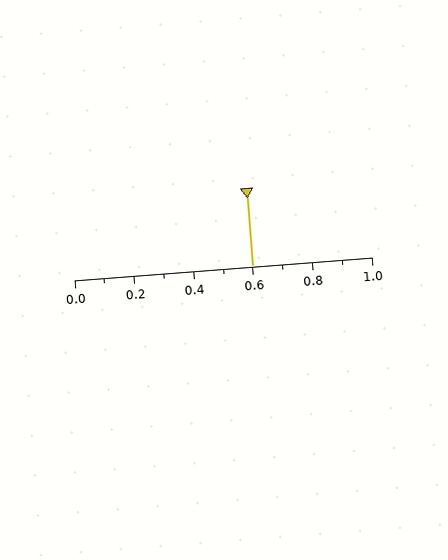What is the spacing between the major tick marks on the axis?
The major ticks are spaced 0.2 apart.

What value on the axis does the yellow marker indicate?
The marker indicates approximately 0.6.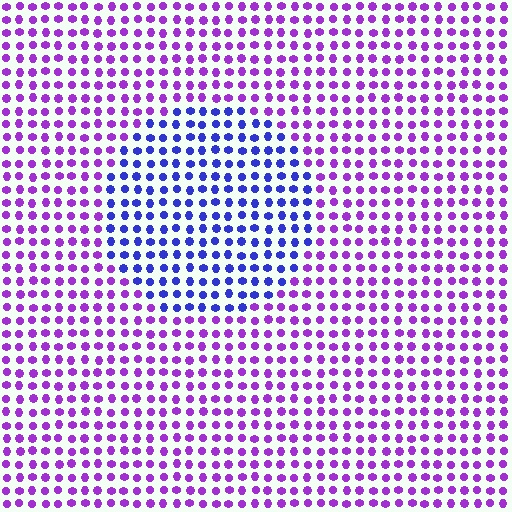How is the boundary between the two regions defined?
The boundary is defined purely by a slight shift in hue (about 45 degrees). Spacing, size, and orientation are identical on both sides.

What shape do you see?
I see a circle.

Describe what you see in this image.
The image is filled with small purple elements in a uniform arrangement. A circle-shaped region is visible where the elements are tinted to a slightly different hue, forming a subtle color boundary.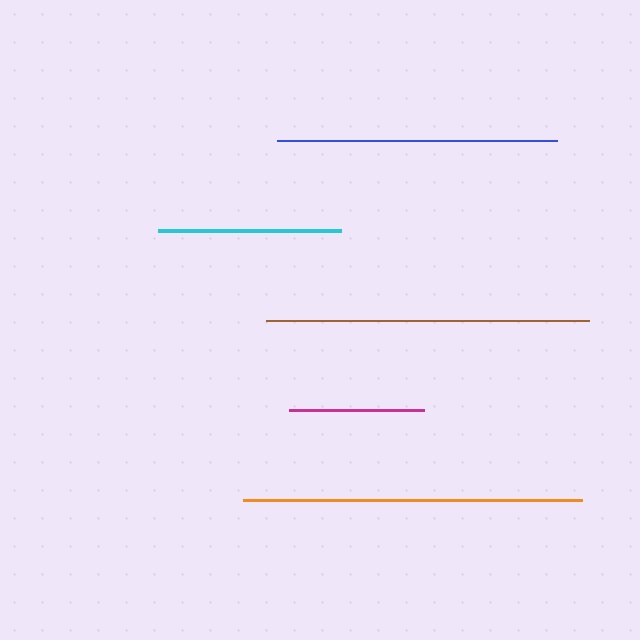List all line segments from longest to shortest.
From longest to shortest: orange, brown, blue, cyan, magenta.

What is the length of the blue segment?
The blue segment is approximately 280 pixels long.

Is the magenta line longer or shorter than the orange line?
The orange line is longer than the magenta line.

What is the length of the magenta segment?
The magenta segment is approximately 135 pixels long.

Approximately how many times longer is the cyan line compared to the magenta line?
The cyan line is approximately 1.4 times the length of the magenta line.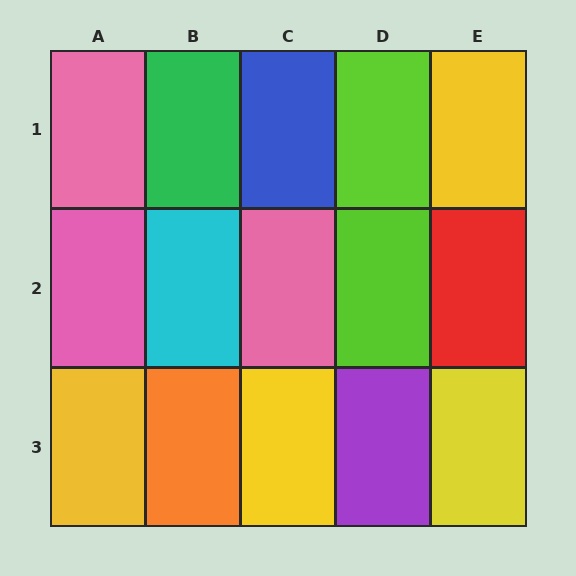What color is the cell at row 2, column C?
Pink.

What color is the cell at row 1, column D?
Lime.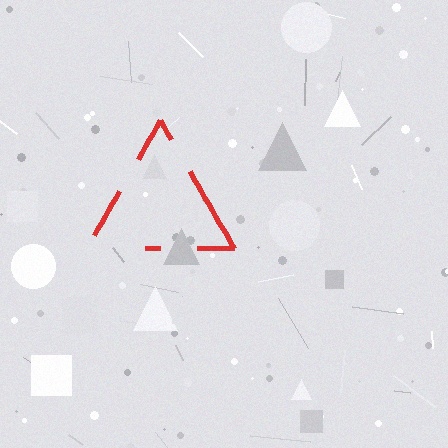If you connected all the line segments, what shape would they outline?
They would outline a triangle.